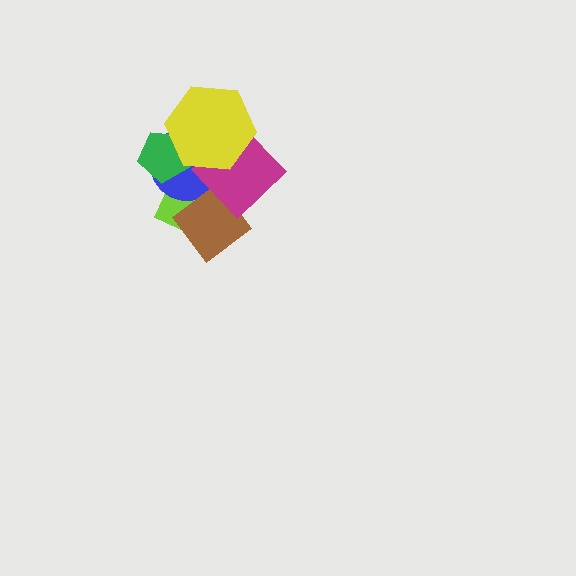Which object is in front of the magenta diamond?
The yellow hexagon is in front of the magenta diamond.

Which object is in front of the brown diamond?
The magenta diamond is in front of the brown diamond.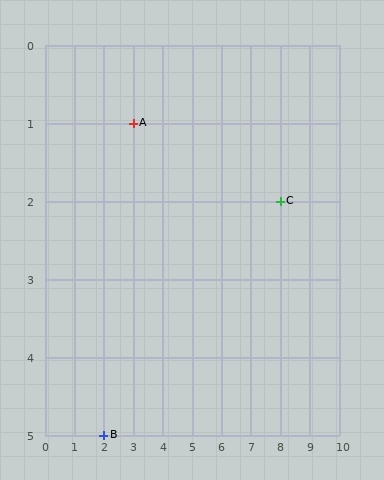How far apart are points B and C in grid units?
Points B and C are 6 columns and 3 rows apart (about 6.7 grid units diagonally).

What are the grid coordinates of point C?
Point C is at grid coordinates (8, 2).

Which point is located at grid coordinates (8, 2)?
Point C is at (8, 2).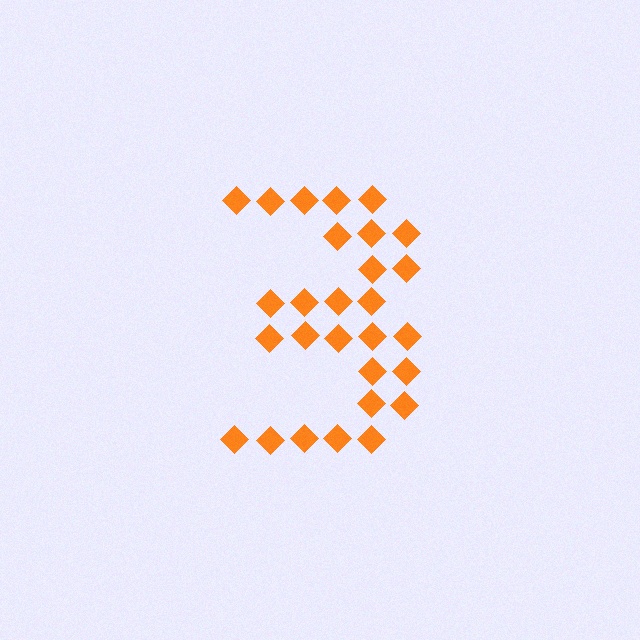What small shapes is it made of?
It is made of small diamonds.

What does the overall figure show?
The overall figure shows the digit 3.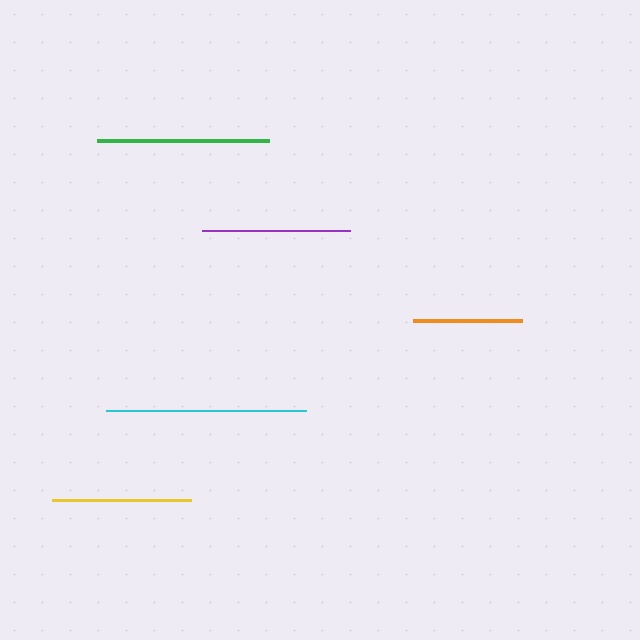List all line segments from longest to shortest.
From longest to shortest: cyan, green, purple, yellow, orange.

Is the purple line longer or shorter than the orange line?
The purple line is longer than the orange line.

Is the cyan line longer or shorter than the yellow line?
The cyan line is longer than the yellow line.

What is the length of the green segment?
The green segment is approximately 172 pixels long.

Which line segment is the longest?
The cyan line is the longest at approximately 199 pixels.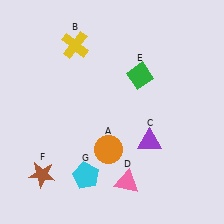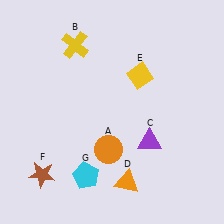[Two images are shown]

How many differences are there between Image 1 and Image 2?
There are 2 differences between the two images.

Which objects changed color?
D changed from pink to orange. E changed from green to yellow.